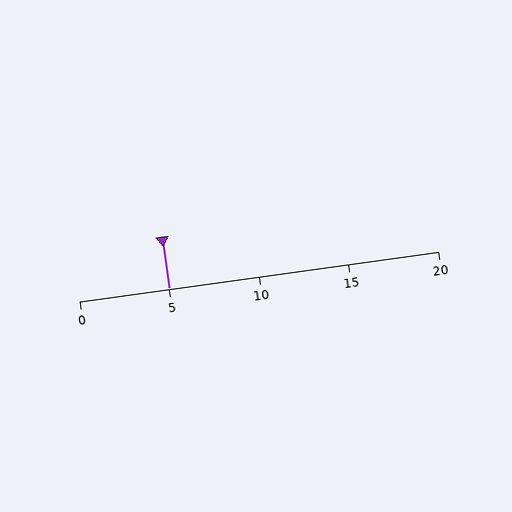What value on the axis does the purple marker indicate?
The marker indicates approximately 5.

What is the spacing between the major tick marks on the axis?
The major ticks are spaced 5 apart.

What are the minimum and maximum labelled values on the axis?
The axis runs from 0 to 20.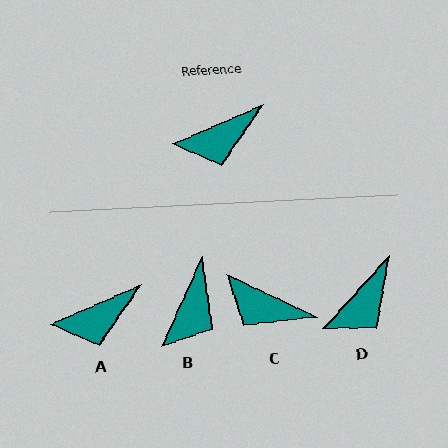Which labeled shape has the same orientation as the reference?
A.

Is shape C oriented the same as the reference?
No, it is off by about 49 degrees.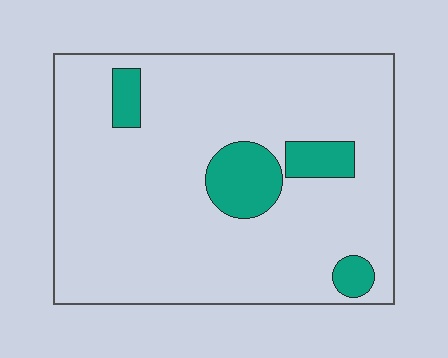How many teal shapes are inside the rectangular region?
4.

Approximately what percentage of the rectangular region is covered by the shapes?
Approximately 10%.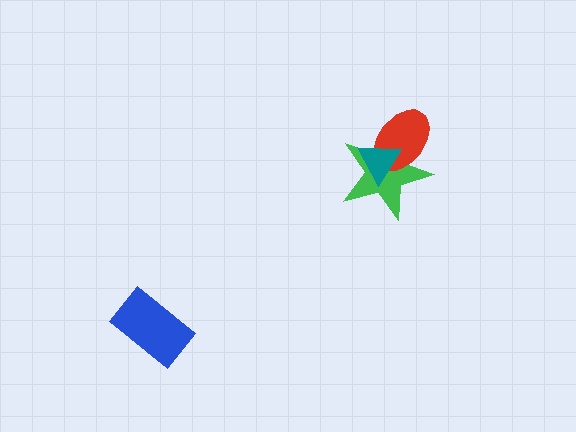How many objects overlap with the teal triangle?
2 objects overlap with the teal triangle.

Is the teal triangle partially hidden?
No, no other shape covers it.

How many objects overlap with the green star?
2 objects overlap with the green star.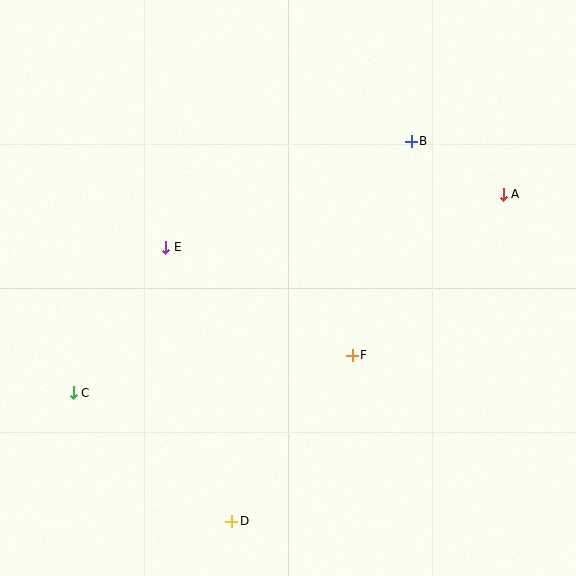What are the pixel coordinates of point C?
Point C is at (73, 393).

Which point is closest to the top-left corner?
Point E is closest to the top-left corner.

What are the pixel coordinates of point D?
Point D is at (232, 521).